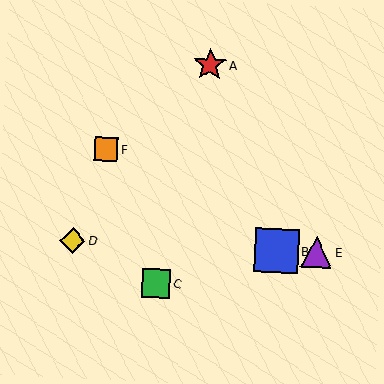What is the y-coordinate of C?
Object C is at y≈283.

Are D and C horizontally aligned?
No, D is at y≈240 and C is at y≈283.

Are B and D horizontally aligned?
Yes, both are at y≈251.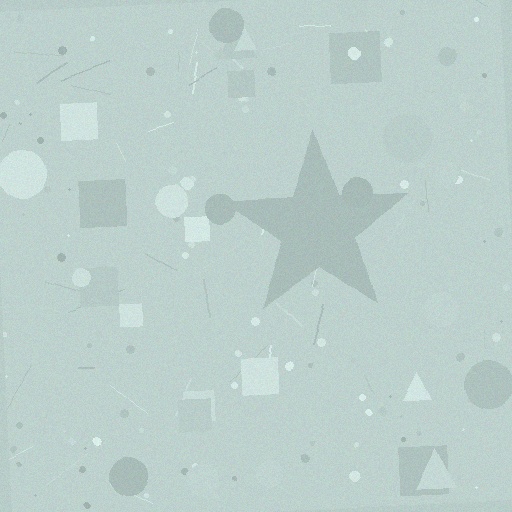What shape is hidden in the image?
A star is hidden in the image.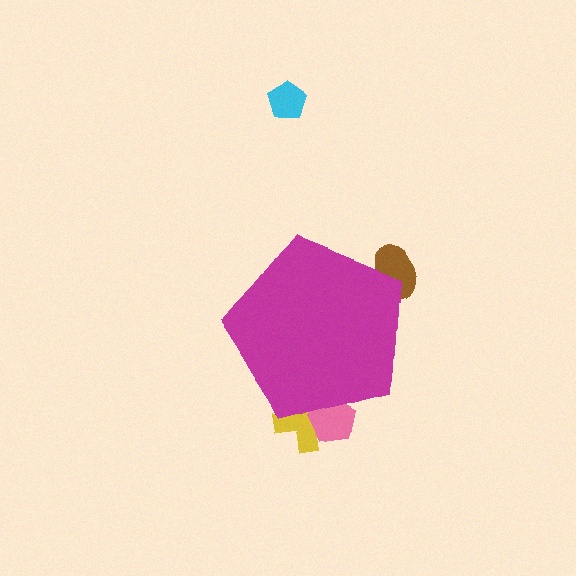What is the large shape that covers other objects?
A magenta pentagon.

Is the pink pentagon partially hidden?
Yes, the pink pentagon is partially hidden behind the magenta pentagon.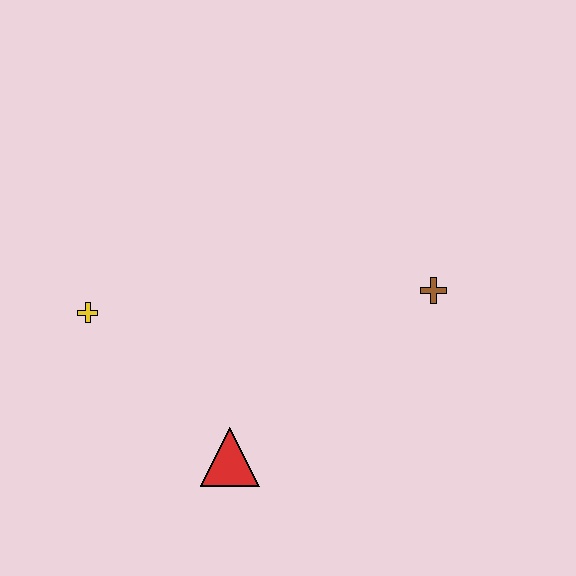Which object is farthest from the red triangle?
The brown cross is farthest from the red triangle.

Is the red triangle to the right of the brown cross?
No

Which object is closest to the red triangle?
The yellow cross is closest to the red triangle.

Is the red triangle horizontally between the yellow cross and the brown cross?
Yes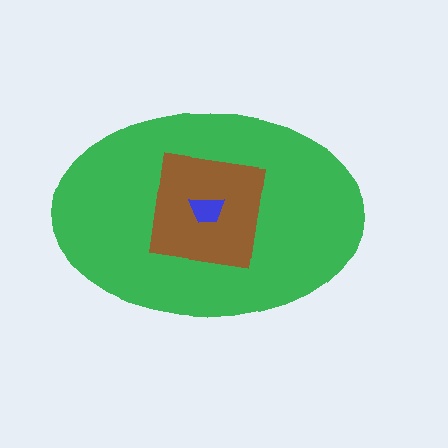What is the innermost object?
The blue trapezoid.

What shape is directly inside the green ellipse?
The brown square.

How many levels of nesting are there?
3.